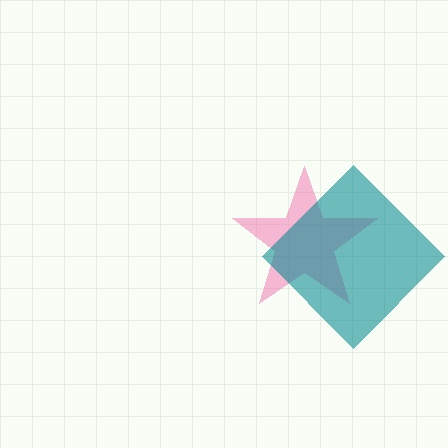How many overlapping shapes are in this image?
There are 2 overlapping shapes in the image.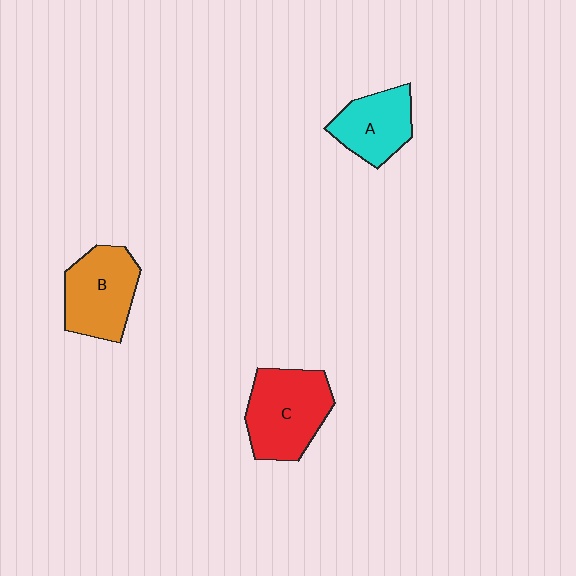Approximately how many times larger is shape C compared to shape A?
Approximately 1.4 times.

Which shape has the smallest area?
Shape A (cyan).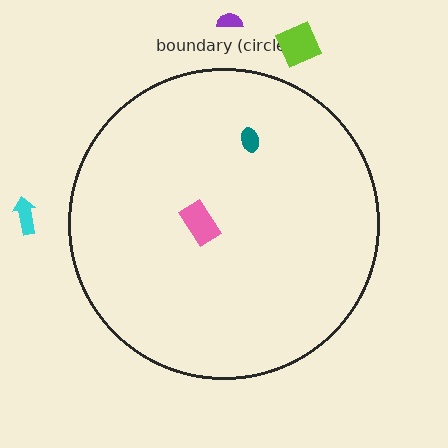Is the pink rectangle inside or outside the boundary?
Inside.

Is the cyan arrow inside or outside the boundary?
Outside.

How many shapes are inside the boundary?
2 inside, 3 outside.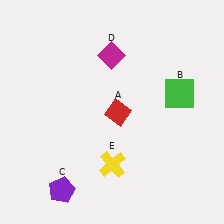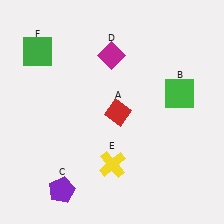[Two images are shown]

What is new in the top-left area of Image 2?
A green square (F) was added in the top-left area of Image 2.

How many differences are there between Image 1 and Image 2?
There is 1 difference between the two images.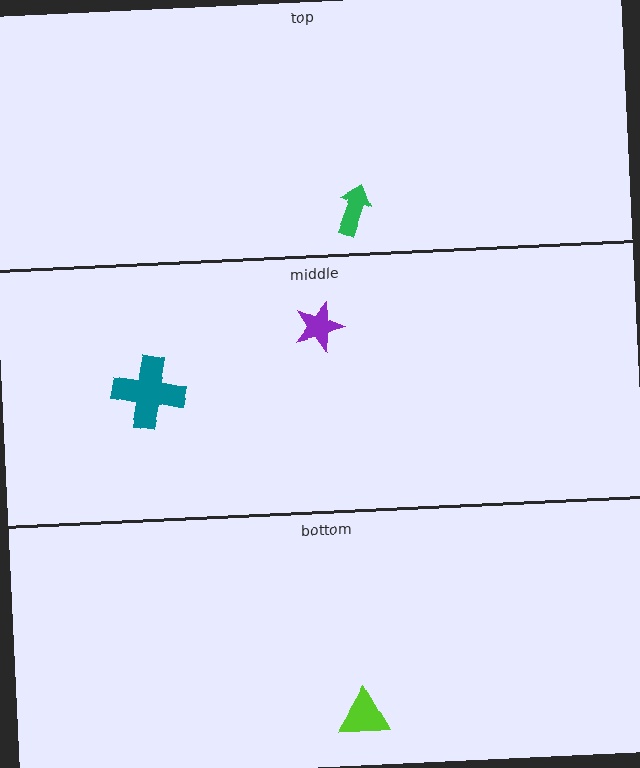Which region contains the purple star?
The middle region.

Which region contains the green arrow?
The top region.